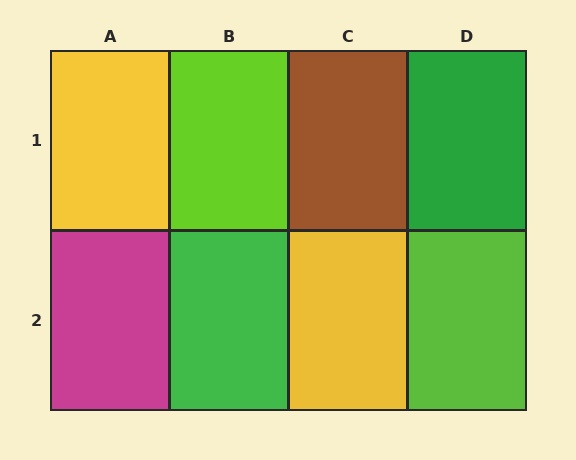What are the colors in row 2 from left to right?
Magenta, green, yellow, lime.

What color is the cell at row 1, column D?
Green.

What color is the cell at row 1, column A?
Yellow.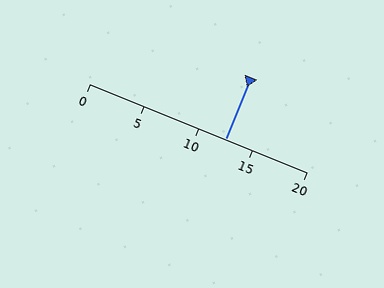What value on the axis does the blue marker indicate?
The marker indicates approximately 12.5.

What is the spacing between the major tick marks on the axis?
The major ticks are spaced 5 apart.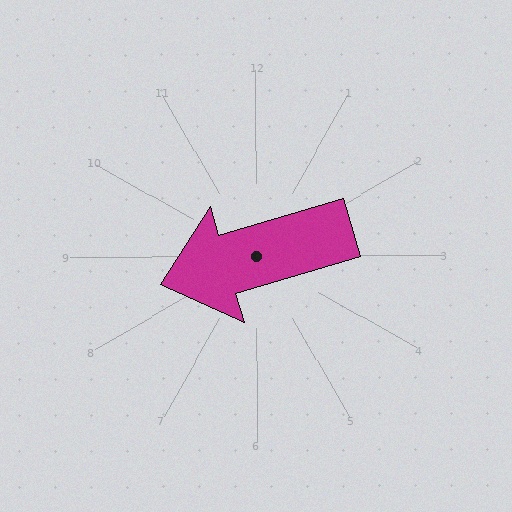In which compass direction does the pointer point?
West.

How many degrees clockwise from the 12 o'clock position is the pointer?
Approximately 253 degrees.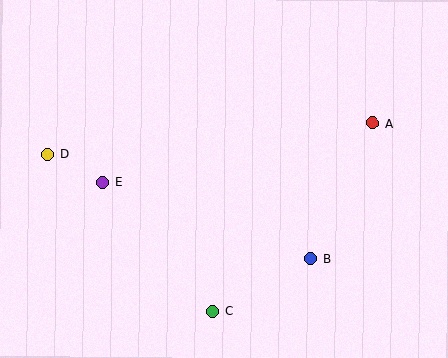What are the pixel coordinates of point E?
Point E is at (102, 182).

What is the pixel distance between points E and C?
The distance between E and C is 170 pixels.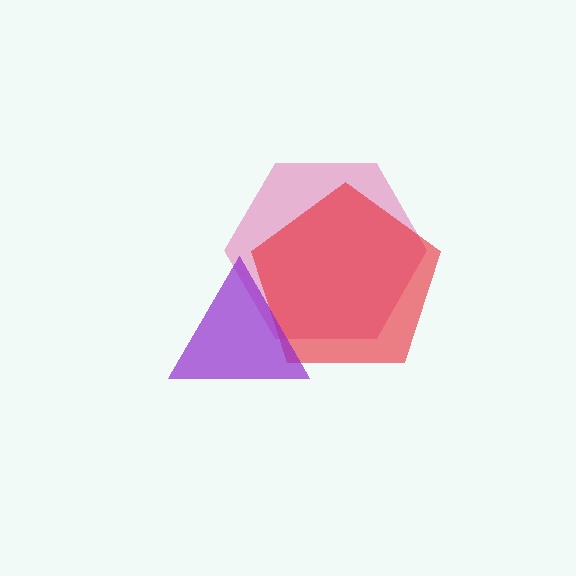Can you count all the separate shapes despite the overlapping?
Yes, there are 3 separate shapes.